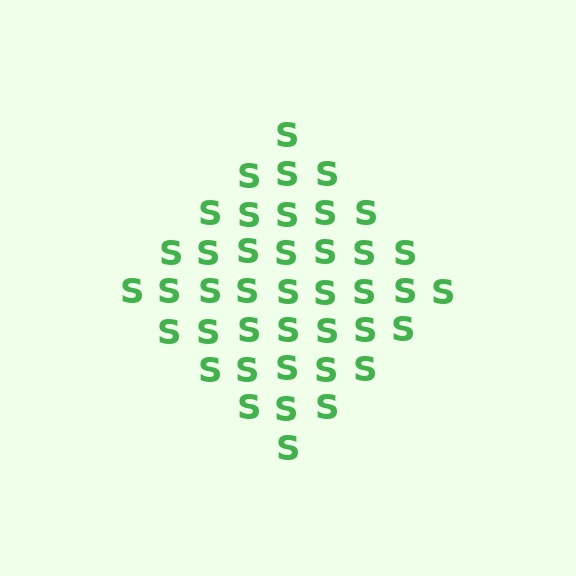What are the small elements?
The small elements are letter S's.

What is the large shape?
The large shape is a diamond.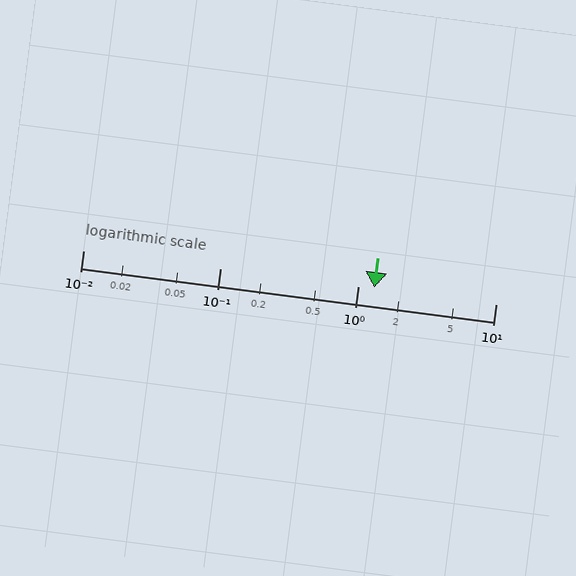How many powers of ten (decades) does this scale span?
The scale spans 3 decades, from 0.01 to 10.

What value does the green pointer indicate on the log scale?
The pointer indicates approximately 1.3.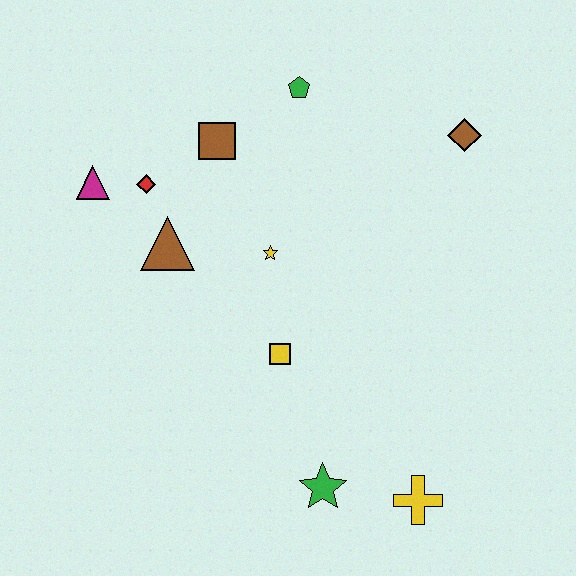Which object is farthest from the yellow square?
The brown diamond is farthest from the yellow square.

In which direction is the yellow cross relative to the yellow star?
The yellow cross is below the yellow star.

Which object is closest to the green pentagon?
The brown square is closest to the green pentagon.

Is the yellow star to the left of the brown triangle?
No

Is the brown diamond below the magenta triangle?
No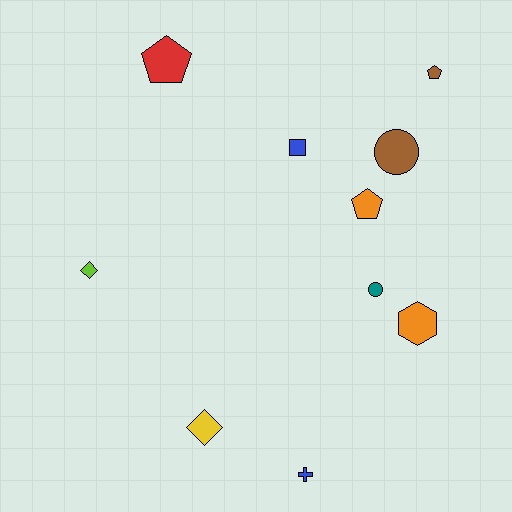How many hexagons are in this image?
There is 1 hexagon.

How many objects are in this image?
There are 10 objects.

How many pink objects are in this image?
There are no pink objects.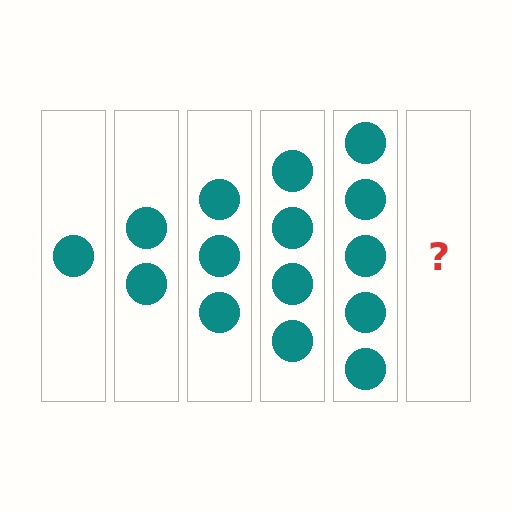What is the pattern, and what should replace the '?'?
The pattern is that each step adds one more circle. The '?' should be 6 circles.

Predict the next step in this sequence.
The next step is 6 circles.